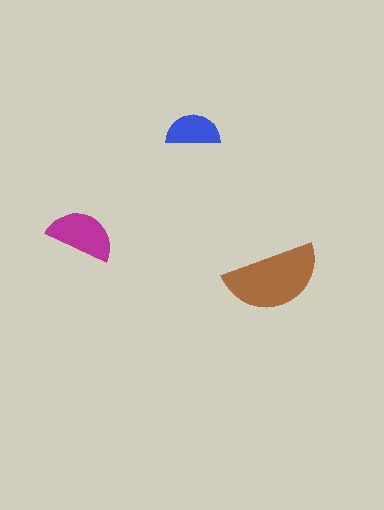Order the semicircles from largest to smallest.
the brown one, the magenta one, the blue one.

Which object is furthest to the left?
The magenta semicircle is leftmost.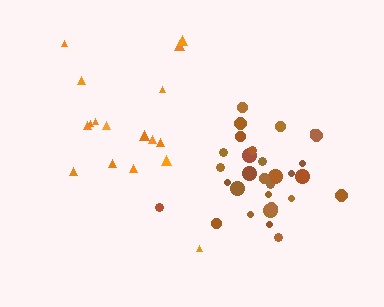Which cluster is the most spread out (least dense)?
Orange.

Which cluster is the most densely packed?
Brown.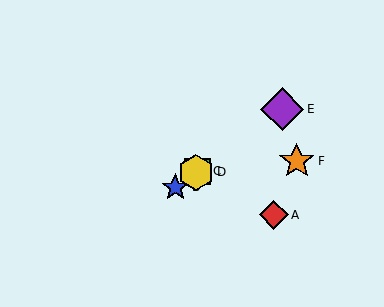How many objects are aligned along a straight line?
4 objects (B, C, D, E) are aligned along a straight line.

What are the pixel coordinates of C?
Object C is at (197, 171).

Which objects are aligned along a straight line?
Objects B, C, D, E are aligned along a straight line.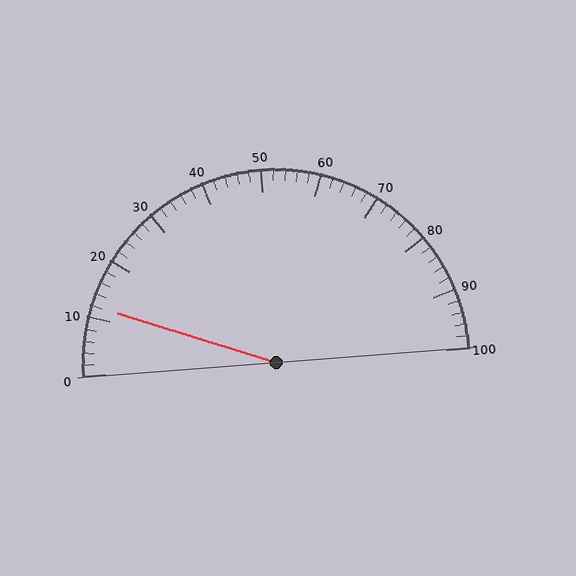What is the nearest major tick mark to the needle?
The nearest major tick mark is 10.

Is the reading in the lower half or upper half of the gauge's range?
The reading is in the lower half of the range (0 to 100).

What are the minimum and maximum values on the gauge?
The gauge ranges from 0 to 100.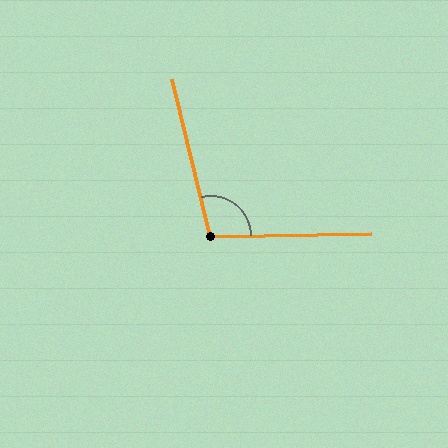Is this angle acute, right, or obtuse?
It is obtuse.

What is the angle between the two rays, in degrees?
Approximately 103 degrees.